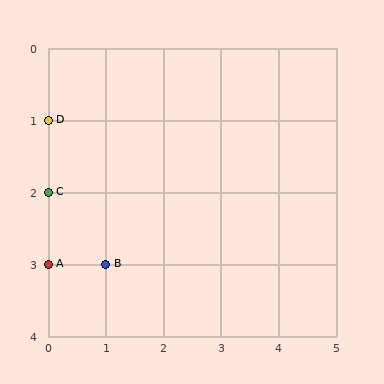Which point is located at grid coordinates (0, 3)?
Point A is at (0, 3).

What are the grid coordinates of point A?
Point A is at grid coordinates (0, 3).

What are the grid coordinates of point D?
Point D is at grid coordinates (0, 1).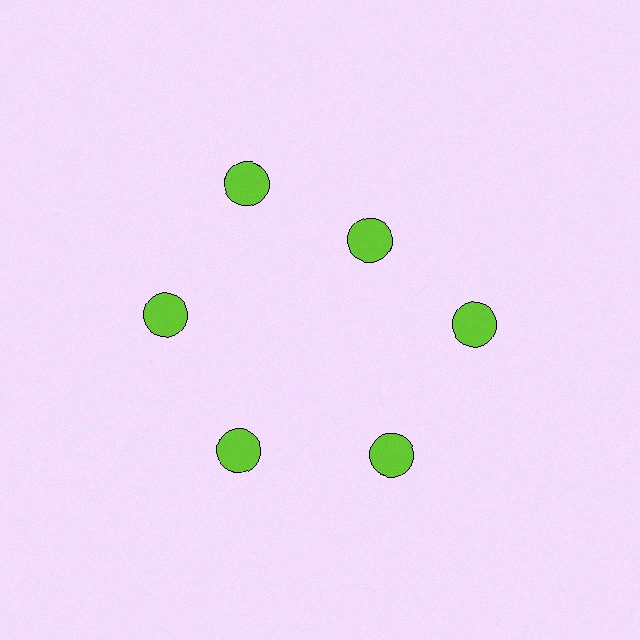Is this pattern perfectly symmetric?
No. The 6 lime circles are arranged in a ring, but one element near the 1 o'clock position is pulled inward toward the center, breaking the 6-fold rotational symmetry.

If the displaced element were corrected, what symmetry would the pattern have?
It would have 6-fold rotational symmetry — the pattern would map onto itself every 60 degrees.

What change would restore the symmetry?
The symmetry would be restored by moving it outward, back onto the ring so that all 6 circles sit at equal angles and equal distance from the center.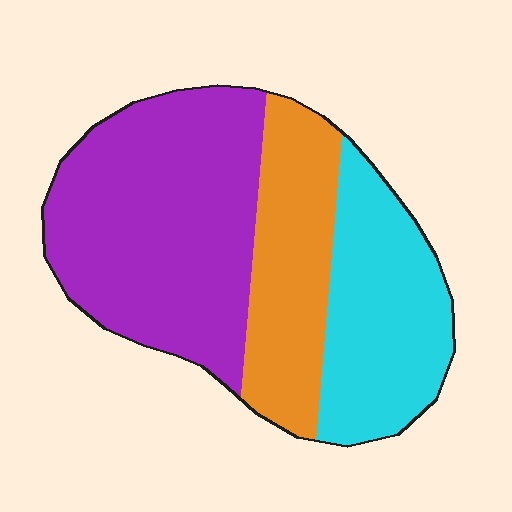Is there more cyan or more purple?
Purple.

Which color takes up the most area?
Purple, at roughly 50%.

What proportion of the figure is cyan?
Cyan takes up about one quarter (1/4) of the figure.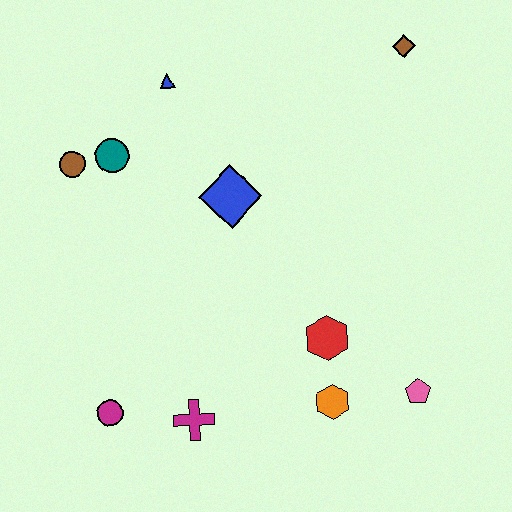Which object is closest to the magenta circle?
The magenta cross is closest to the magenta circle.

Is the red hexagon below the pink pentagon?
No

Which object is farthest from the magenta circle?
The brown diamond is farthest from the magenta circle.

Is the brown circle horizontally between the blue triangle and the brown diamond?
No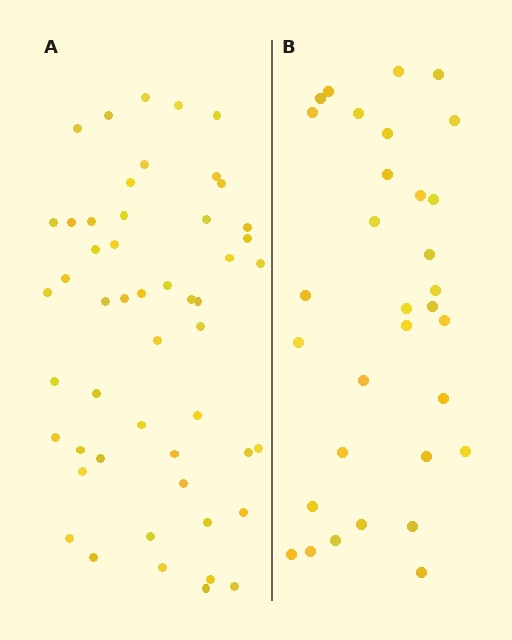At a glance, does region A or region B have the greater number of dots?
Region A (the left region) has more dots.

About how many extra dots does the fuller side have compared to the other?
Region A has approximately 20 more dots than region B.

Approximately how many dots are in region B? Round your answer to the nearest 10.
About 30 dots. (The exact count is 32, which rounds to 30.)